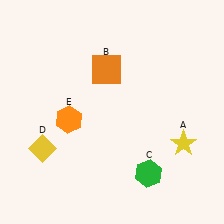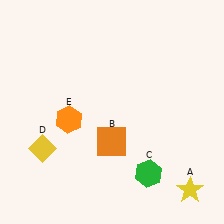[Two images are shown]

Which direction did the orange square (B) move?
The orange square (B) moved down.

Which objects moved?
The objects that moved are: the yellow star (A), the orange square (B).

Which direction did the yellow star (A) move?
The yellow star (A) moved down.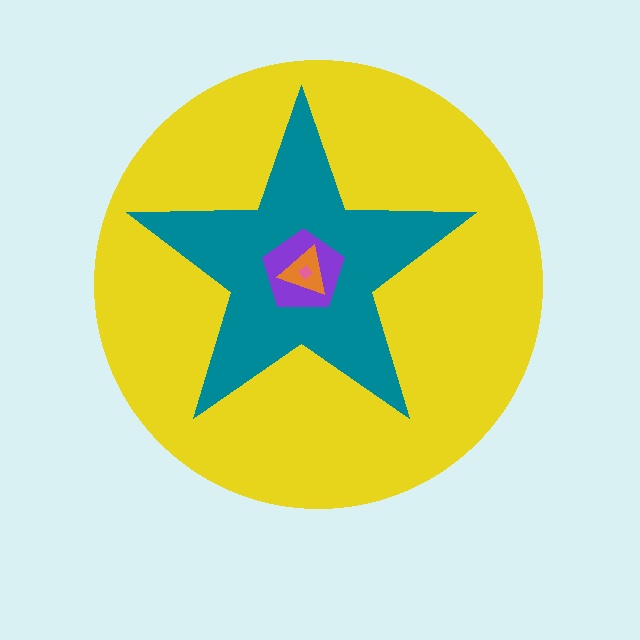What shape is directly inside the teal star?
The purple pentagon.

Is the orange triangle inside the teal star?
Yes.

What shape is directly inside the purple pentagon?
The orange triangle.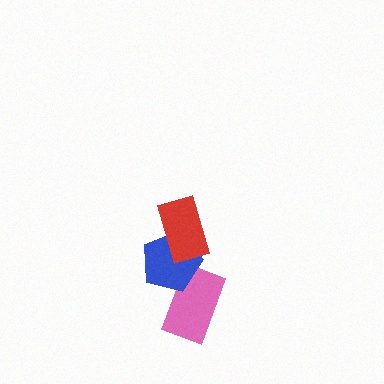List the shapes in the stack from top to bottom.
From top to bottom: the red rectangle, the blue pentagon, the pink rectangle.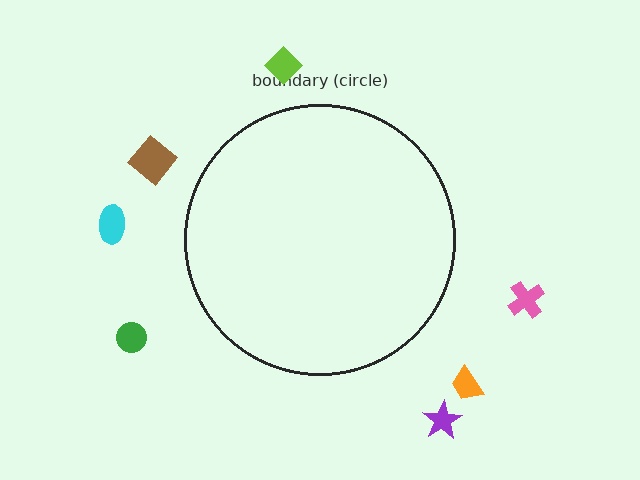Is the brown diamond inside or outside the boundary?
Outside.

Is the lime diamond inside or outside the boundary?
Outside.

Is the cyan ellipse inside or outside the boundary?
Outside.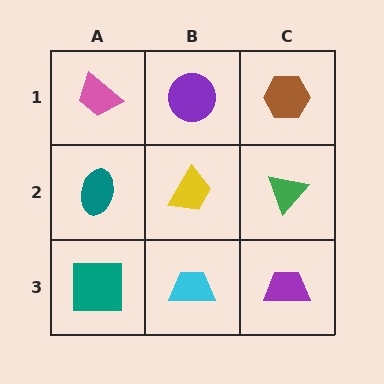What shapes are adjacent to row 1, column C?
A green triangle (row 2, column C), a purple circle (row 1, column B).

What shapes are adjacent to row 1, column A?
A teal ellipse (row 2, column A), a purple circle (row 1, column B).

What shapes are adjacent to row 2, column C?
A brown hexagon (row 1, column C), a purple trapezoid (row 3, column C), a yellow trapezoid (row 2, column B).